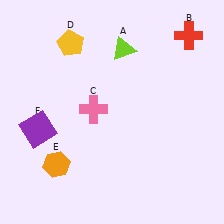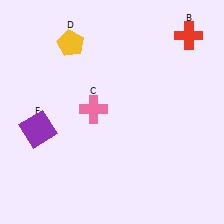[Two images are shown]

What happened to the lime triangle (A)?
The lime triangle (A) was removed in Image 2. It was in the top-right area of Image 1.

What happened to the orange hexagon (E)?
The orange hexagon (E) was removed in Image 2. It was in the bottom-left area of Image 1.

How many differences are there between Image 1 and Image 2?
There are 2 differences between the two images.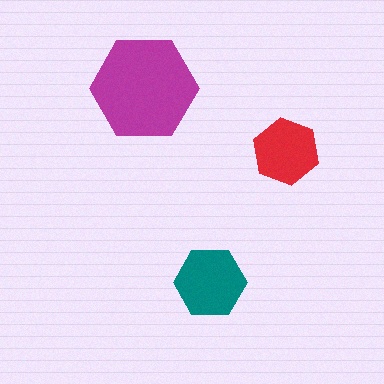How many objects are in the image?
There are 3 objects in the image.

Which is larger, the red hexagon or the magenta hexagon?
The magenta one.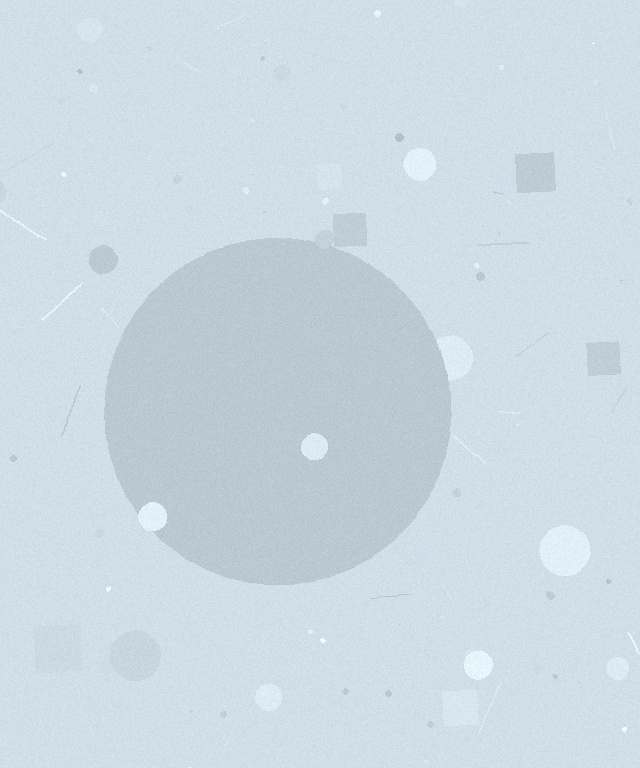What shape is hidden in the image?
A circle is hidden in the image.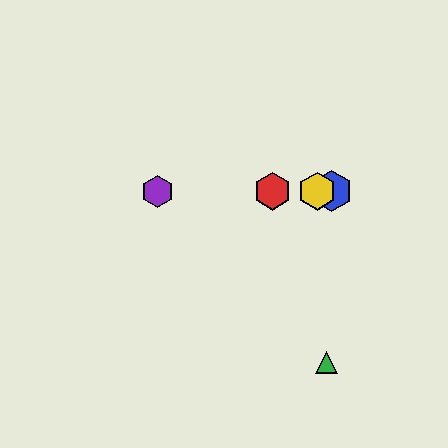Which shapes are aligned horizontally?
The red hexagon, the blue hexagon, the yellow hexagon, the purple hexagon are aligned horizontally.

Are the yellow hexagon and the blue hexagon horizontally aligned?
Yes, both are at y≈191.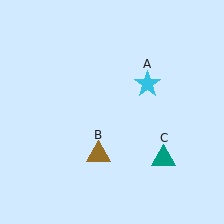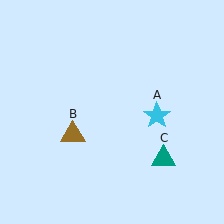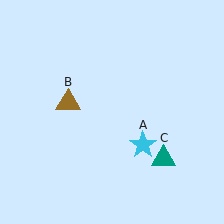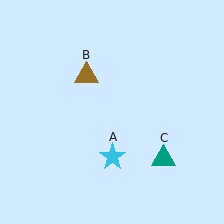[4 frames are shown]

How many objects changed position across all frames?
2 objects changed position: cyan star (object A), brown triangle (object B).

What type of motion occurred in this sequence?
The cyan star (object A), brown triangle (object B) rotated clockwise around the center of the scene.